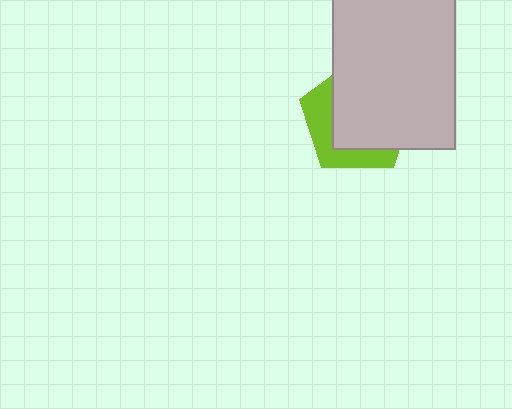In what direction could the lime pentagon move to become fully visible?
The lime pentagon could move toward the lower-left. That would shift it out from behind the light gray rectangle entirely.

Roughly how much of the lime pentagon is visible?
A small part of it is visible (roughly 34%).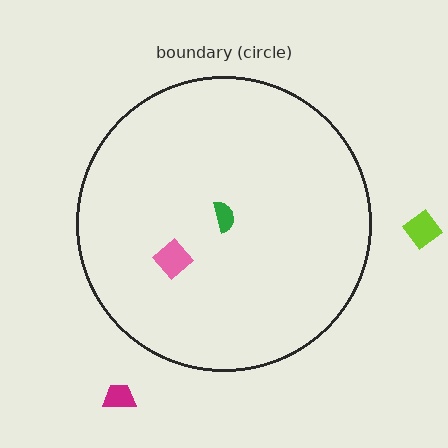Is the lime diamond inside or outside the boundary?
Outside.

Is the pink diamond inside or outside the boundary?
Inside.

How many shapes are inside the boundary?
2 inside, 2 outside.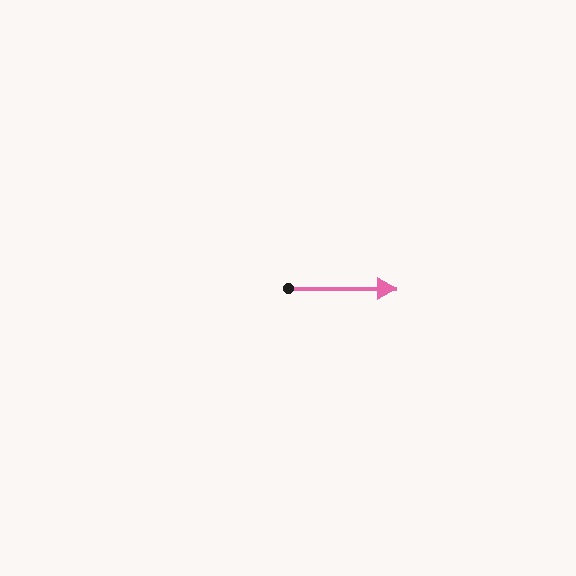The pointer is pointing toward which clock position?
Roughly 3 o'clock.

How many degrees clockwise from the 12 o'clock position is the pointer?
Approximately 90 degrees.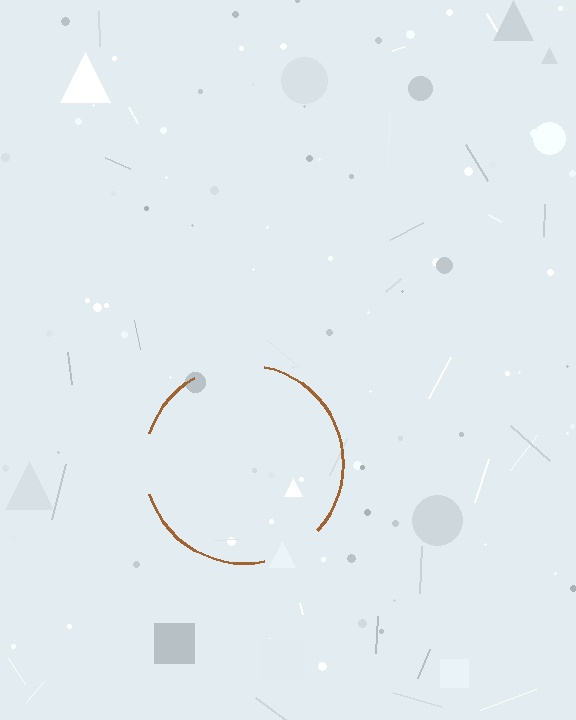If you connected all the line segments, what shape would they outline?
They would outline a circle.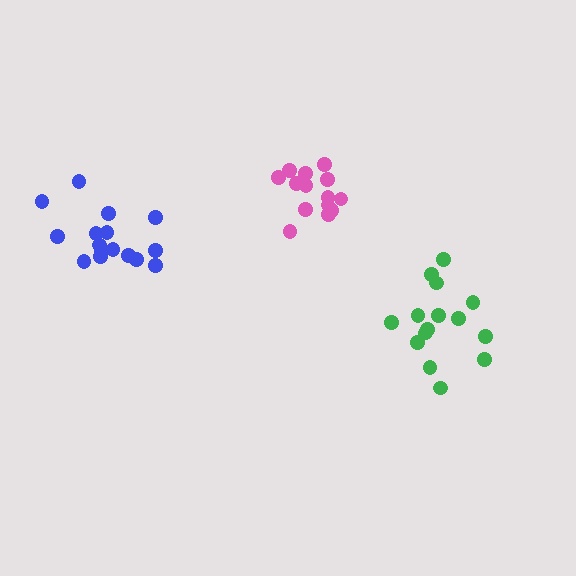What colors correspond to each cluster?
The clusters are colored: blue, pink, green.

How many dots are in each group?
Group 1: 16 dots, Group 2: 14 dots, Group 3: 15 dots (45 total).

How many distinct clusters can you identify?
There are 3 distinct clusters.